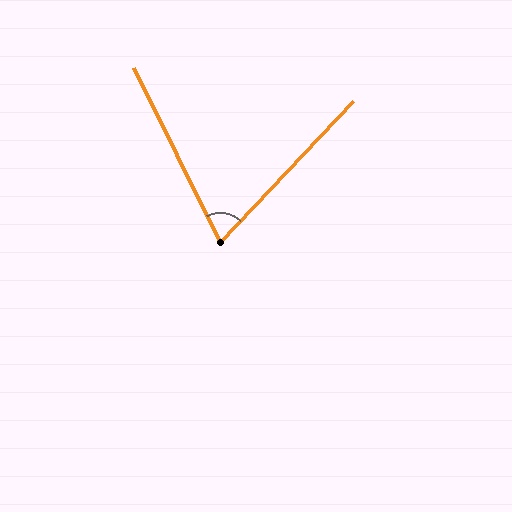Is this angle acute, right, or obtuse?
It is acute.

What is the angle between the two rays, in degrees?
Approximately 70 degrees.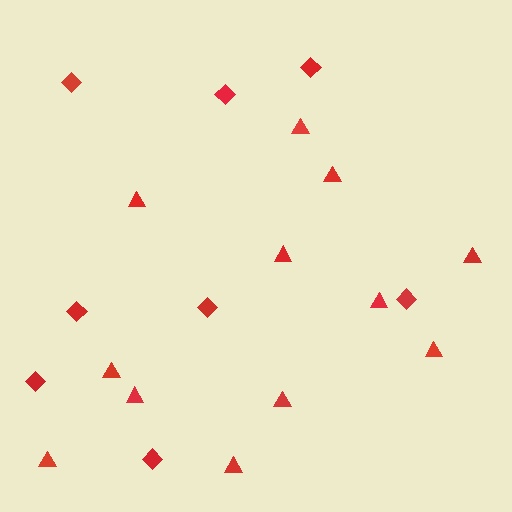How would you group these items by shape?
There are 2 groups: one group of triangles (12) and one group of diamonds (8).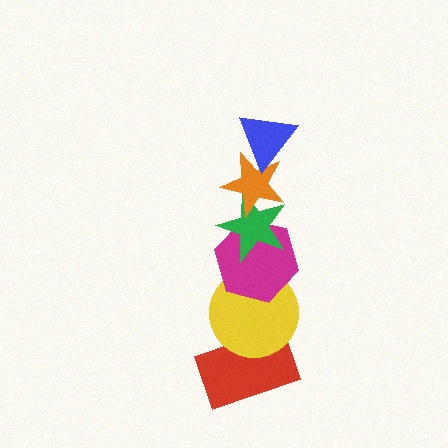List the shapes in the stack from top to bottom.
From top to bottom: the blue triangle, the orange star, the green star, the magenta hexagon, the yellow circle, the red rectangle.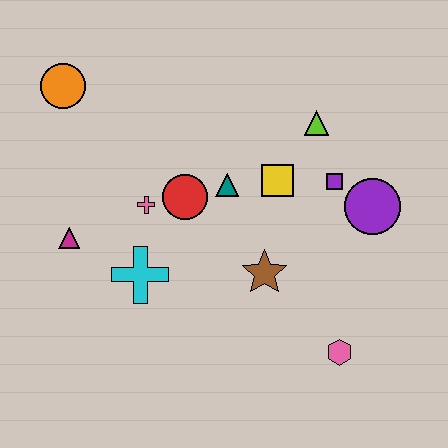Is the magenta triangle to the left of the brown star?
Yes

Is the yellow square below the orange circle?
Yes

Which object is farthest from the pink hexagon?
The orange circle is farthest from the pink hexagon.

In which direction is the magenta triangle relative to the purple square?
The magenta triangle is to the left of the purple square.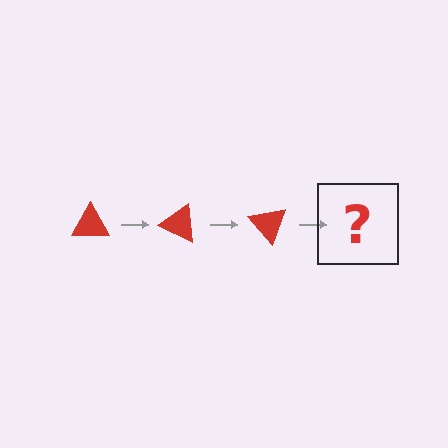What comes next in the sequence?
The next element should be a red triangle rotated 75 degrees.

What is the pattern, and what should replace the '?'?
The pattern is that the triangle rotates 25 degrees each step. The '?' should be a red triangle rotated 75 degrees.